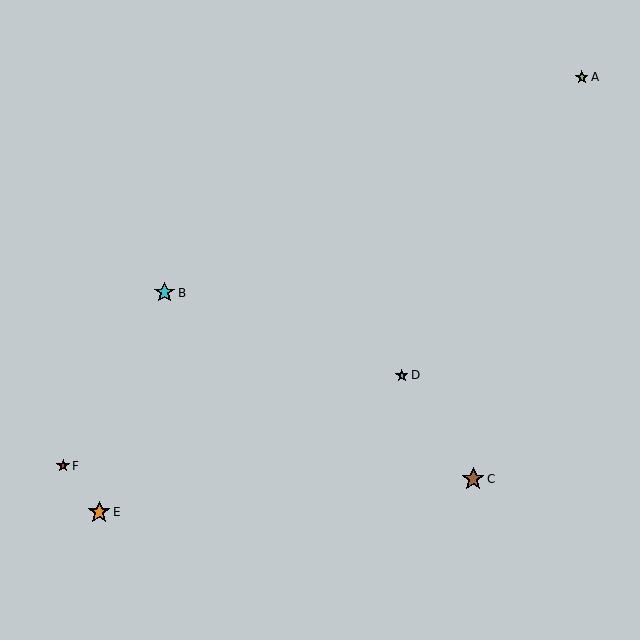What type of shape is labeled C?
Shape C is a brown star.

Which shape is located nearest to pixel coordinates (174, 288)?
The cyan star (labeled B) at (164, 293) is nearest to that location.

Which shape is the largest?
The brown star (labeled C) is the largest.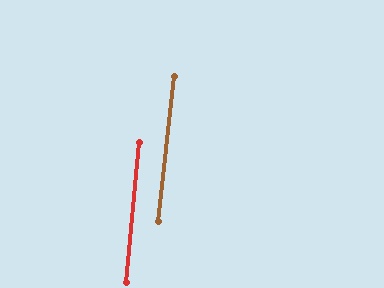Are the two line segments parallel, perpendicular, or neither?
Parallel — their directions differ by only 1.3°.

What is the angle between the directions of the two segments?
Approximately 1 degree.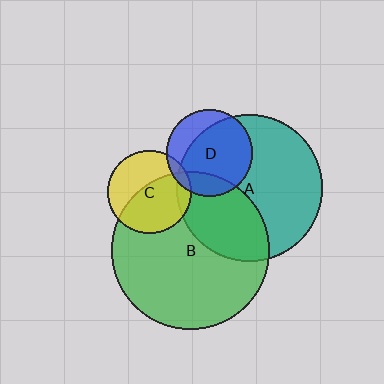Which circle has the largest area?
Circle B (green).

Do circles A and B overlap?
Yes.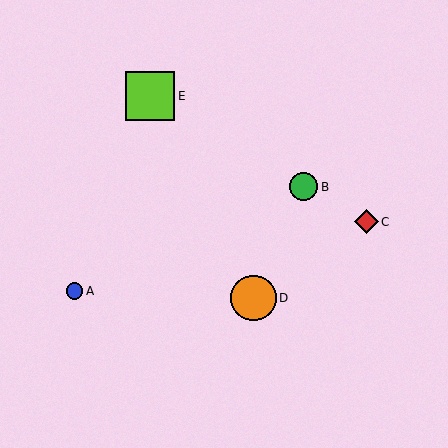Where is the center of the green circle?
The center of the green circle is at (304, 187).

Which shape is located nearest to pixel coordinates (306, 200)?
The green circle (labeled B) at (304, 187) is nearest to that location.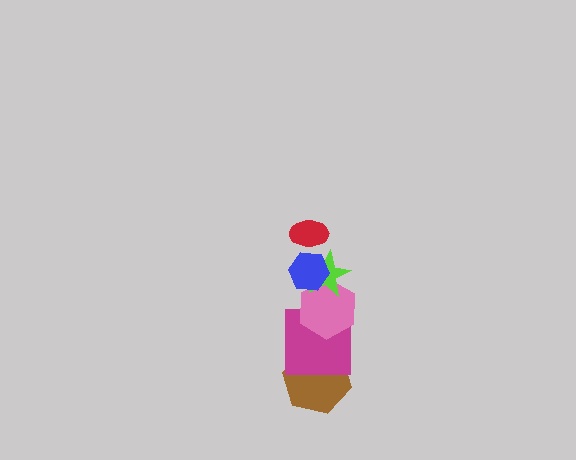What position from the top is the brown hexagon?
The brown hexagon is 6th from the top.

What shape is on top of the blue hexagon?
The red ellipse is on top of the blue hexagon.